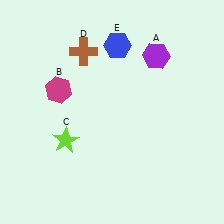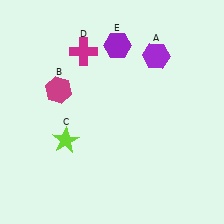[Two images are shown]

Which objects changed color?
D changed from brown to magenta. E changed from blue to purple.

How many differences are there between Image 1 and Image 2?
There are 2 differences between the two images.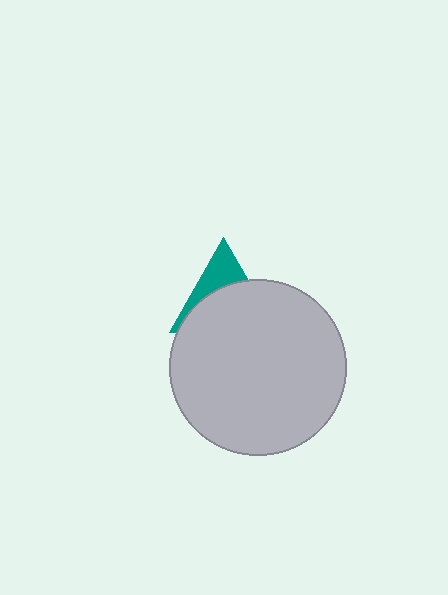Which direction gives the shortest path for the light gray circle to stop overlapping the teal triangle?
Moving down gives the shortest separation.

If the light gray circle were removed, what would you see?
You would see the complete teal triangle.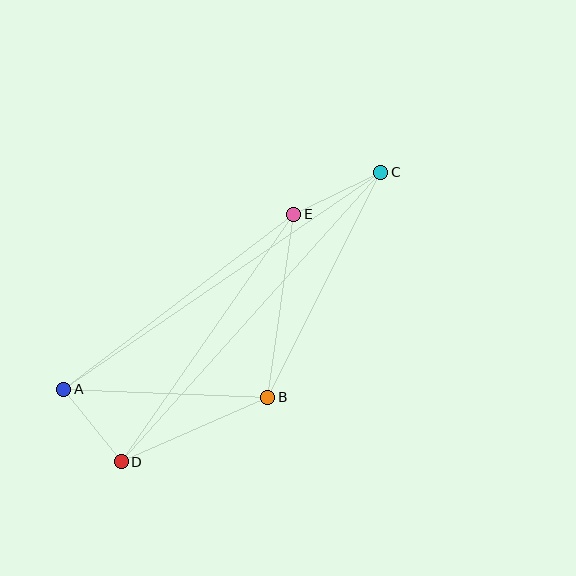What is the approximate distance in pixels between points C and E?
The distance between C and E is approximately 96 pixels.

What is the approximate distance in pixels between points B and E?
The distance between B and E is approximately 185 pixels.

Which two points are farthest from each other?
Points C and D are farthest from each other.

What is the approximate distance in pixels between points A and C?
The distance between A and C is approximately 384 pixels.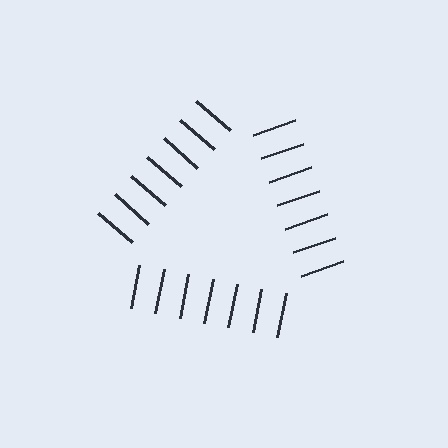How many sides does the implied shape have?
3 sides — the line-ends trace a triangle.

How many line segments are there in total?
21 — 7 along each of the 3 edges.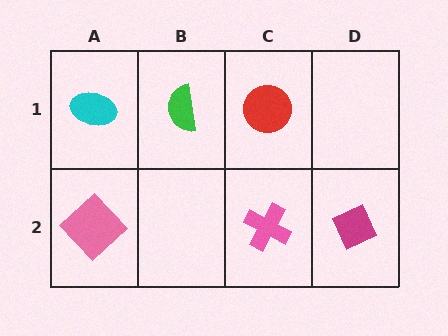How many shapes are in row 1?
3 shapes.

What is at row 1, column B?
A green semicircle.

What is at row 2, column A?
A pink diamond.